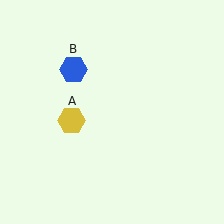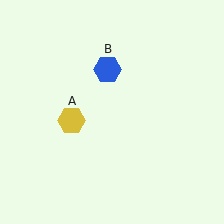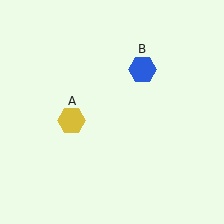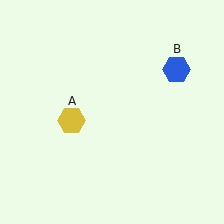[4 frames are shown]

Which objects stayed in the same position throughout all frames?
Yellow hexagon (object A) remained stationary.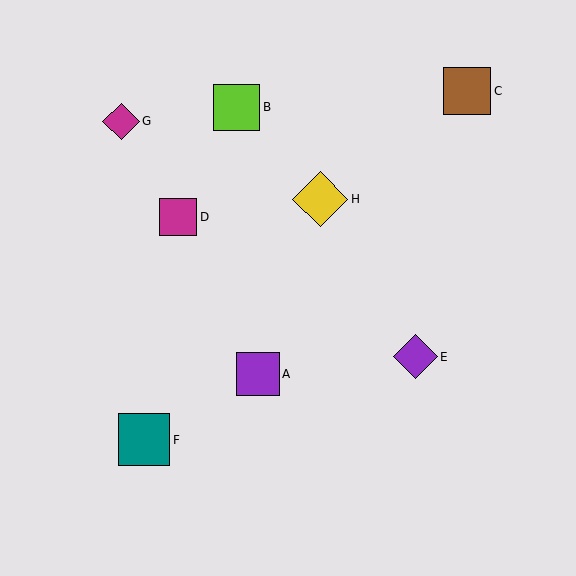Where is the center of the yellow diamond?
The center of the yellow diamond is at (320, 199).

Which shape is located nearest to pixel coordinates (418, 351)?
The purple diamond (labeled E) at (415, 357) is nearest to that location.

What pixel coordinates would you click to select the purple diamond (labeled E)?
Click at (415, 357) to select the purple diamond E.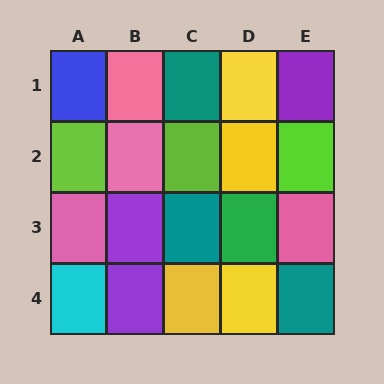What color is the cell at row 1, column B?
Pink.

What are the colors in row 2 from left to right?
Lime, pink, lime, yellow, lime.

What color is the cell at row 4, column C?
Yellow.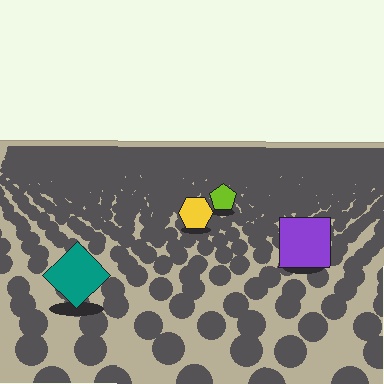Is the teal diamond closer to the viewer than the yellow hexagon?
Yes. The teal diamond is closer — you can tell from the texture gradient: the ground texture is coarser near it.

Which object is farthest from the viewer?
The lime pentagon is farthest from the viewer. It appears smaller and the ground texture around it is denser.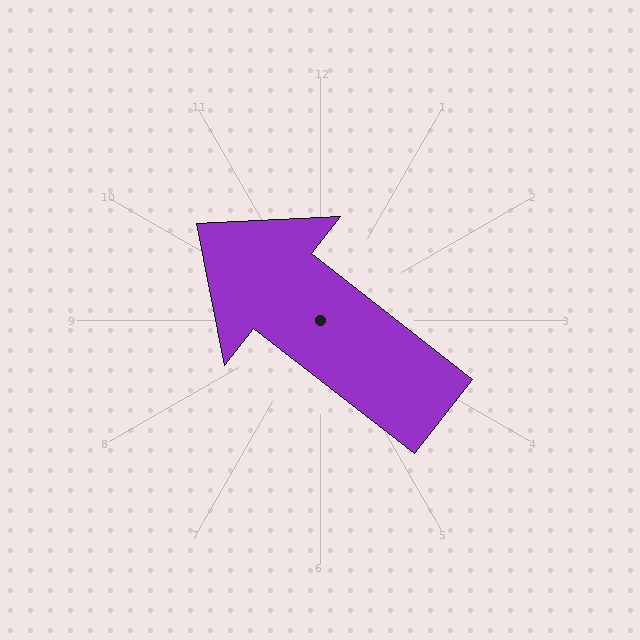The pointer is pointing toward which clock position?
Roughly 10 o'clock.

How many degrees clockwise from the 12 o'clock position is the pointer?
Approximately 308 degrees.